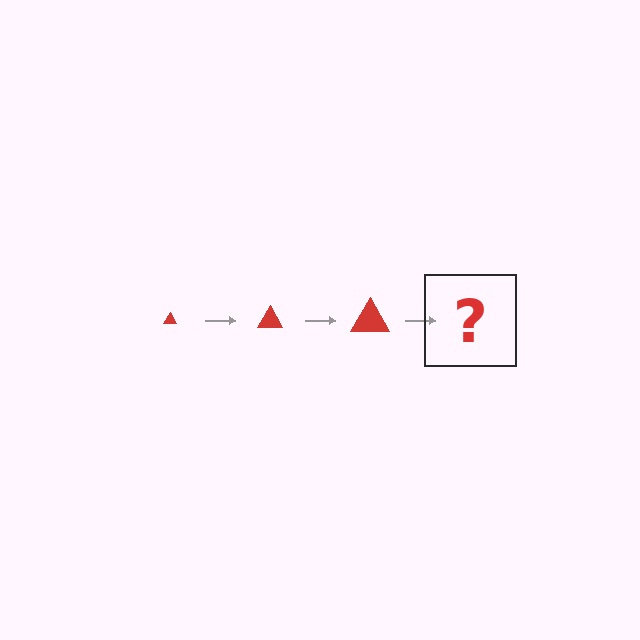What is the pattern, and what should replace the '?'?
The pattern is that the triangle gets progressively larger each step. The '?' should be a red triangle, larger than the previous one.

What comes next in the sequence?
The next element should be a red triangle, larger than the previous one.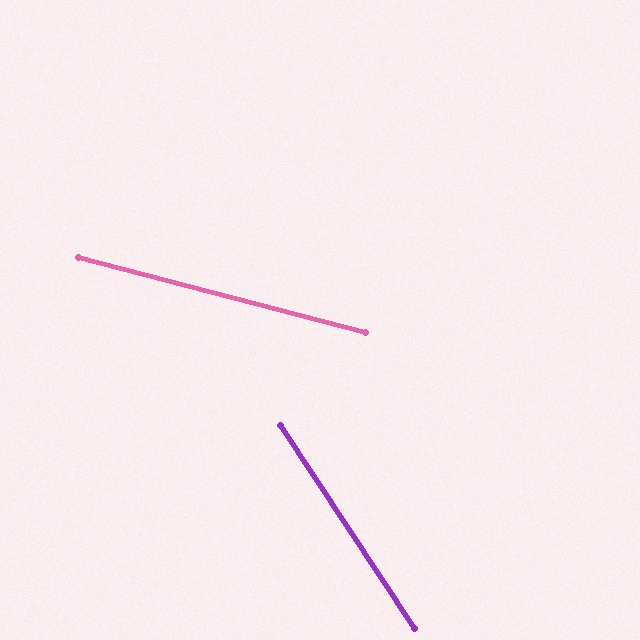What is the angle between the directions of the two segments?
Approximately 42 degrees.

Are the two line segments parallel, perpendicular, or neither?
Neither parallel nor perpendicular — they differ by about 42°.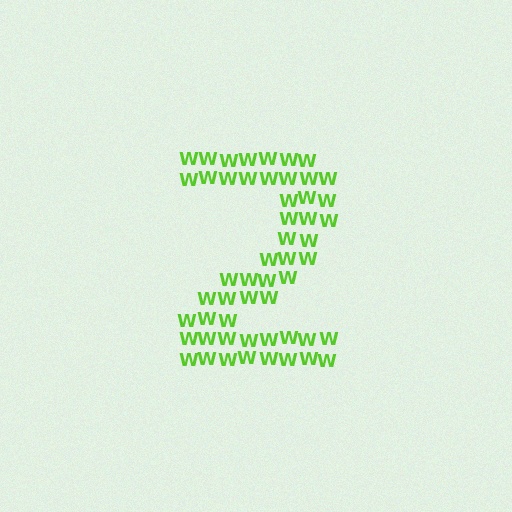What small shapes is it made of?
It is made of small letter W's.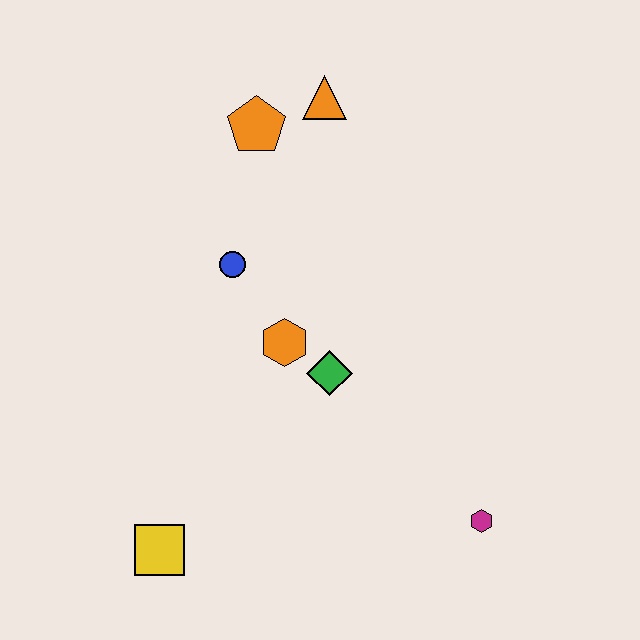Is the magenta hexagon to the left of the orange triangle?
No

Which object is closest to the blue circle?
The orange hexagon is closest to the blue circle.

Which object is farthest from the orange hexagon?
The magenta hexagon is farthest from the orange hexagon.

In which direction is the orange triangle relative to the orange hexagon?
The orange triangle is above the orange hexagon.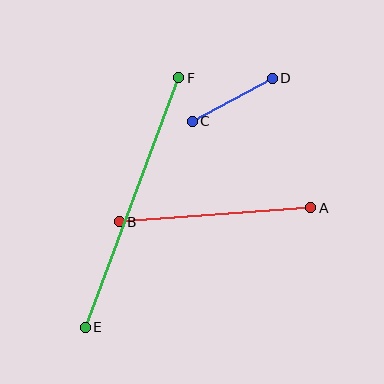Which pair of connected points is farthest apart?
Points E and F are farthest apart.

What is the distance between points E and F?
The distance is approximately 266 pixels.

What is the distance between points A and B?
The distance is approximately 192 pixels.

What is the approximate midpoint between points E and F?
The midpoint is at approximately (132, 203) pixels.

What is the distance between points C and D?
The distance is approximately 90 pixels.